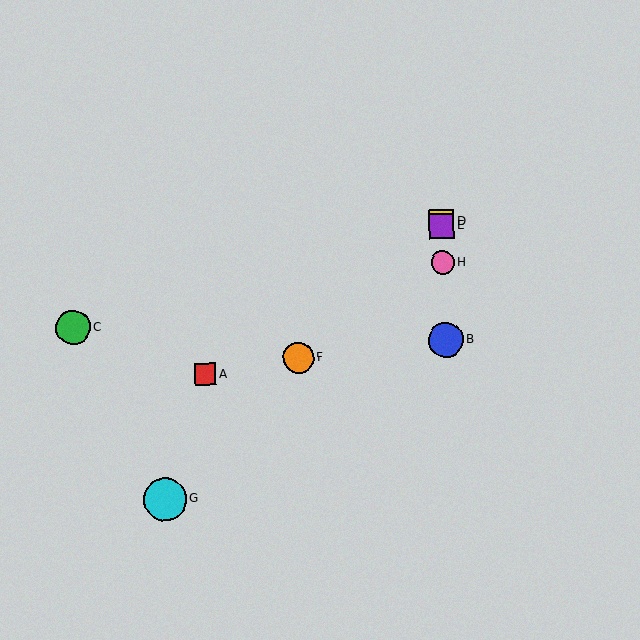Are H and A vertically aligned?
No, H is at x≈443 and A is at x≈205.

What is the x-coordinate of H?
Object H is at x≈443.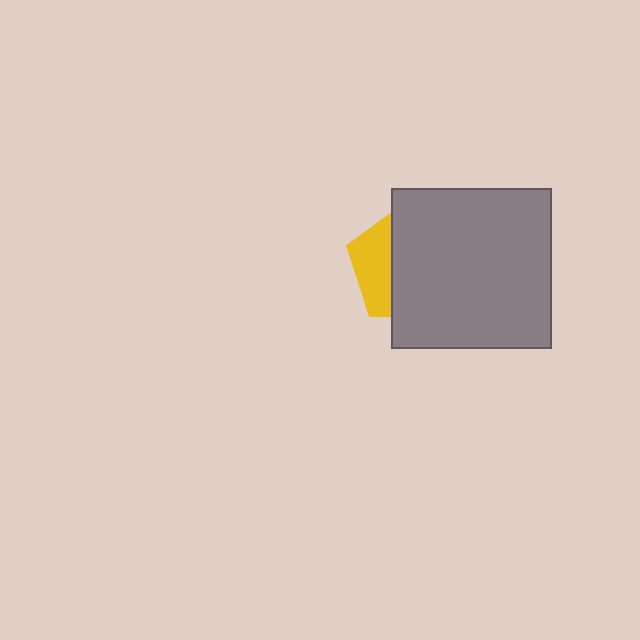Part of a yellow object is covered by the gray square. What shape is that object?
It is a pentagon.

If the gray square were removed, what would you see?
You would see the complete yellow pentagon.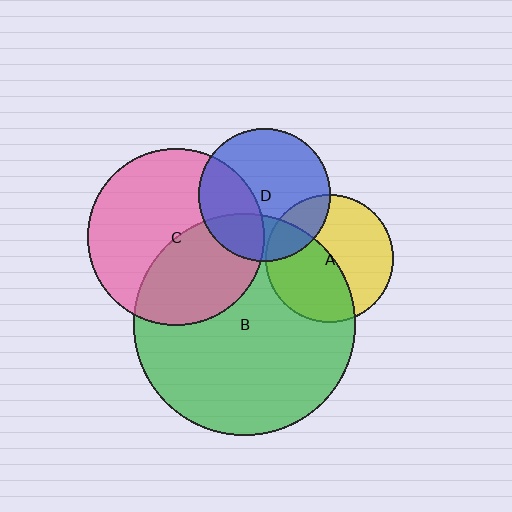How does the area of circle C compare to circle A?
Approximately 1.9 times.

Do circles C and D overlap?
Yes.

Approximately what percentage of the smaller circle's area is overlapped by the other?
Approximately 35%.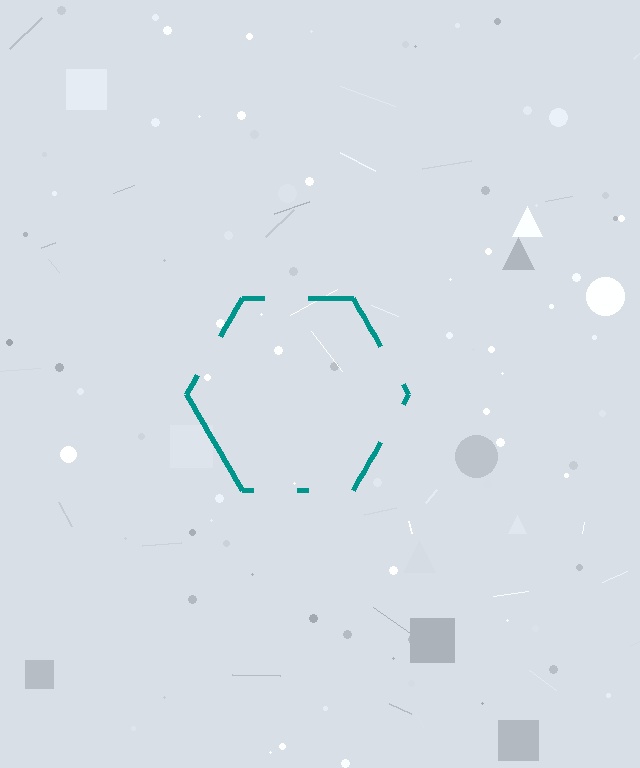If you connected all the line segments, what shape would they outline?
They would outline a hexagon.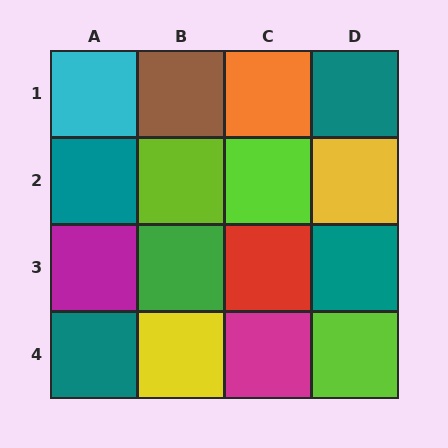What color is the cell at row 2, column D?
Yellow.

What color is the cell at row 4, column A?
Teal.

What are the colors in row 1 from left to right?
Cyan, brown, orange, teal.